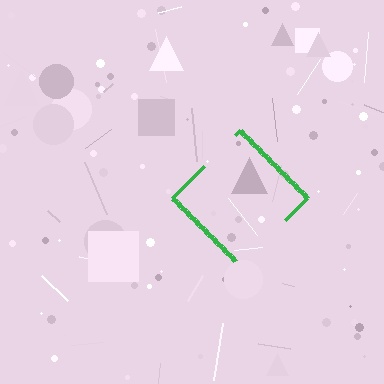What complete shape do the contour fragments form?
The contour fragments form a diamond.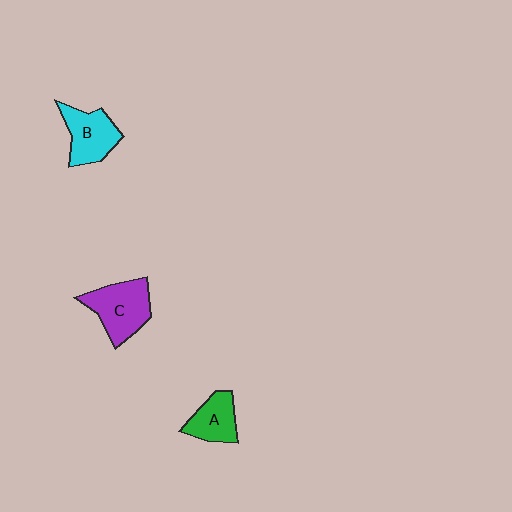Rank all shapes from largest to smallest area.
From largest to smallest: C (purple), B (cyan), A (green).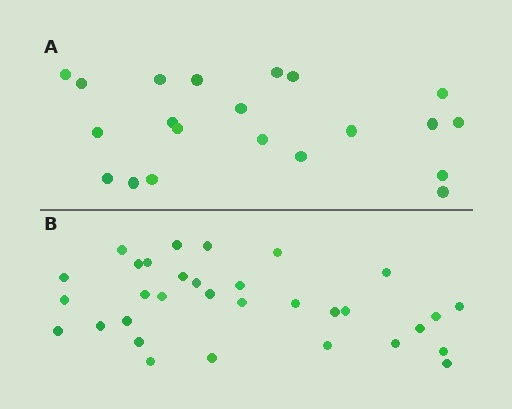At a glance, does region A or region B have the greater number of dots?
Region B (the bottom region) has more dots.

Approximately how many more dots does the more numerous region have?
Region B has roughly 12 or so more dots than region A.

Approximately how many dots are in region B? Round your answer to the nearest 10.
About 30 dots. (The exact count is 32, which rounds to 30.)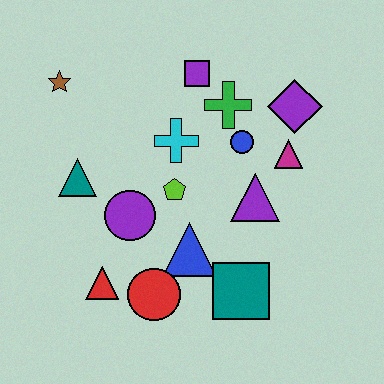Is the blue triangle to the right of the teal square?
No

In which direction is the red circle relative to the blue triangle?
The red circle is below the blue triangle.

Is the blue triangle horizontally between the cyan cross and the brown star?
No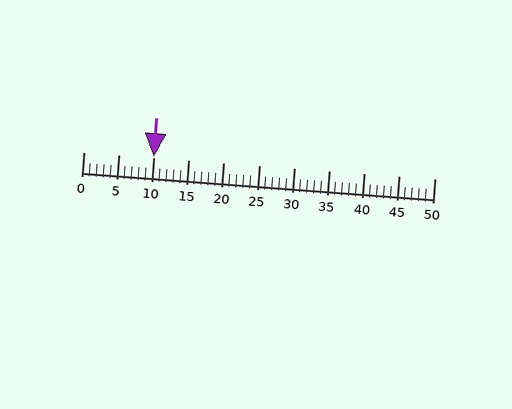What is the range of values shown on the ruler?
The ruler shows values from 0 to 50.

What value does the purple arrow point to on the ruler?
The purple arrow points to approximately 10.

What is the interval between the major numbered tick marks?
The major tick marks are spaced 5 units apart.